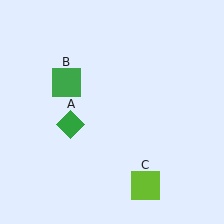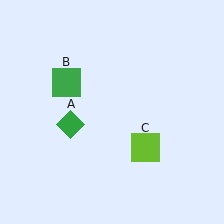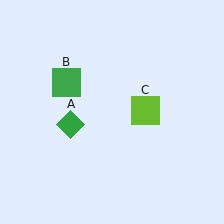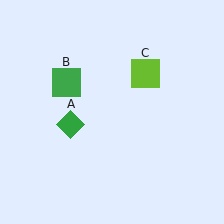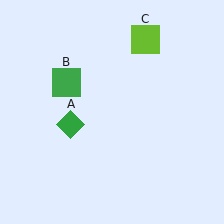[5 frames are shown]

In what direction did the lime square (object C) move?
The lime square (object C) moved up.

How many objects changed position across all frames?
1 object changed position: lime square (object C).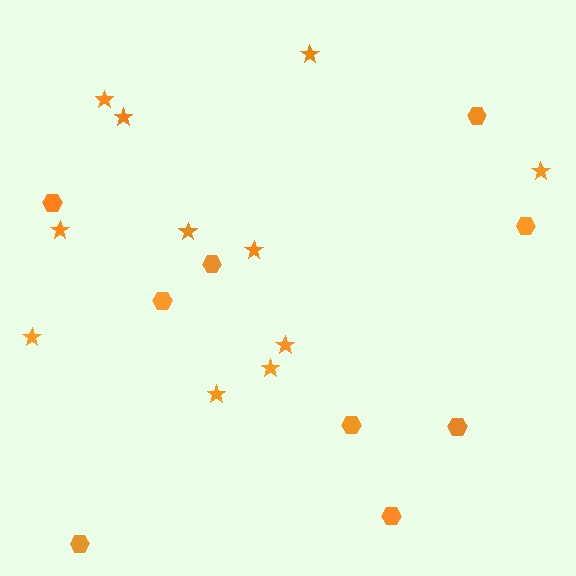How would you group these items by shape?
There are 2 groups: one group of hexagons (9) and one group of stars (11).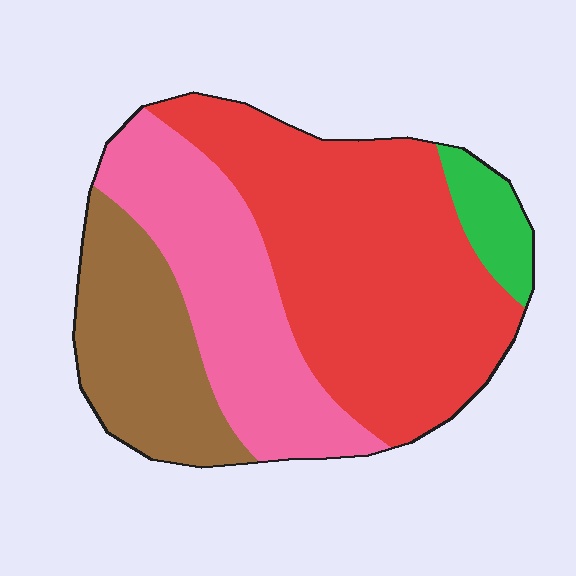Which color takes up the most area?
Red, at roughly 45%.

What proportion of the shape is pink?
Pink covers 27% of the shape.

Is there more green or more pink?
Pink.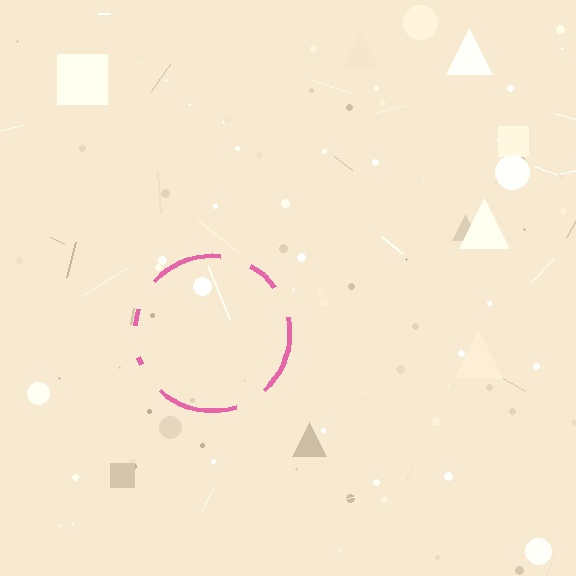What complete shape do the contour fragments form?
The contour fragments form a circle.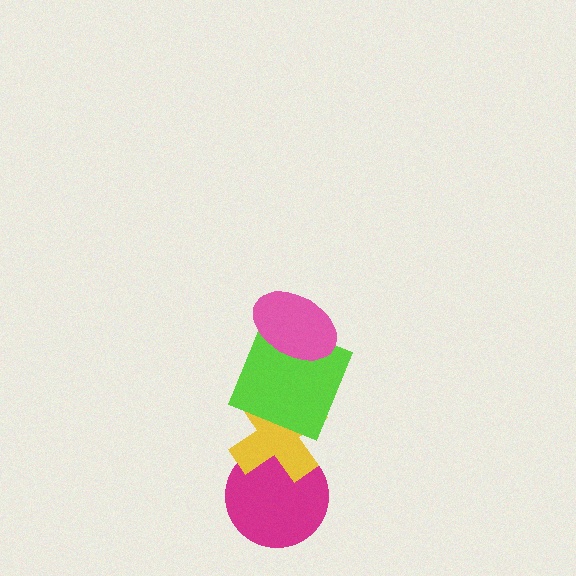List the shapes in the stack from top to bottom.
From top to bottom: the pink ellipse, the lime square, the yellow cross, the magenta circle.